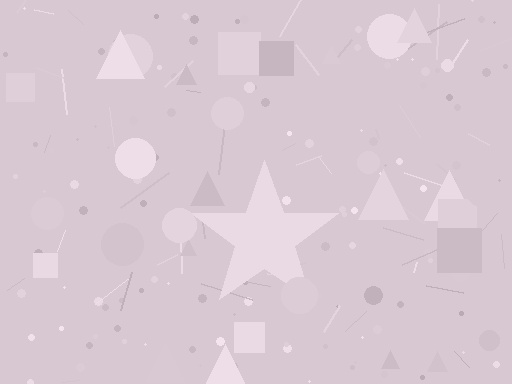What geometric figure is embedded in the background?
A star is embedded in the background.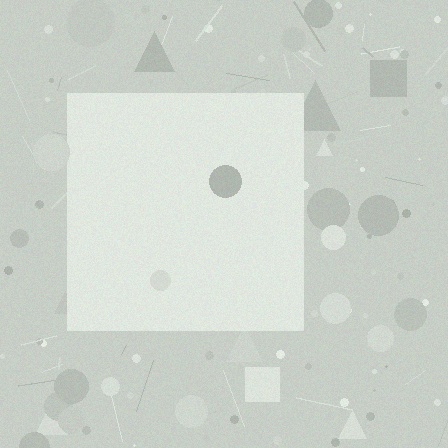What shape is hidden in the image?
A square is hidden in the image.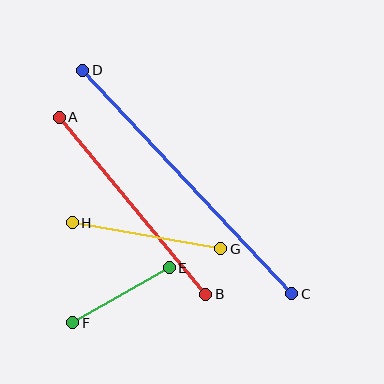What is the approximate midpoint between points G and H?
The midpoint is at approximately (146, 236) pixels.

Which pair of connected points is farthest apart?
Points C and D are farthest apart.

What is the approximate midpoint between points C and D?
The midpoint is at approximately (187, 182) pixels.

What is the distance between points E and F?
The distance is approximately 111 pixels.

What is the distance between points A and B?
The distance is approximately 230 pixels.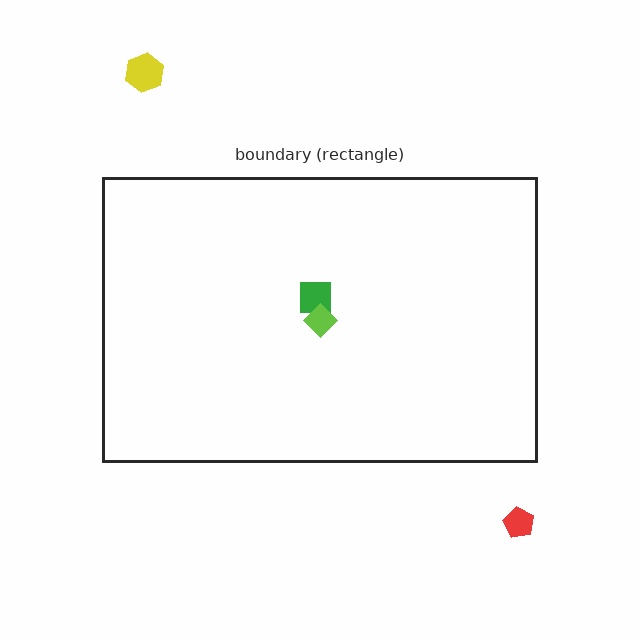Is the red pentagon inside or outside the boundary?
Outside.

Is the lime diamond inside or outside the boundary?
Inside.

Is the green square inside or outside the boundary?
Inside.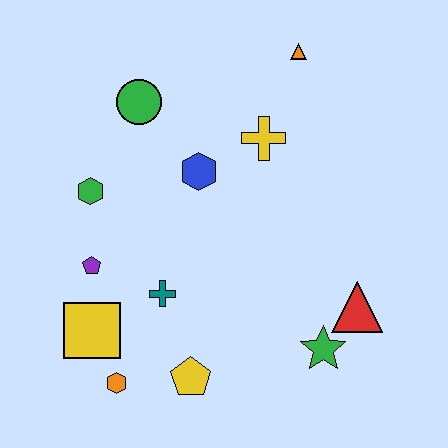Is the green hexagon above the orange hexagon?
Yes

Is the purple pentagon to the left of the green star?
Yes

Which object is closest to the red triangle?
The green star is closest to the red triangle.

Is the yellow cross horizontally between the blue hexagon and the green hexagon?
No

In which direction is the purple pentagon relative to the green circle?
The purple pentagon is below the green circle.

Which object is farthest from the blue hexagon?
The orange hexagon is farthest from the blue hexagon.